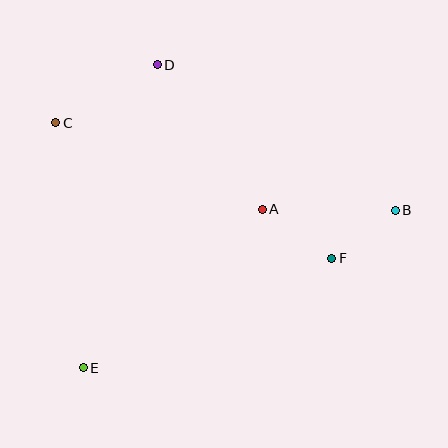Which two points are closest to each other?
Points B and F are closest to each other.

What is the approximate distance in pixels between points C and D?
The distance between C and D is approximately 117 pixels.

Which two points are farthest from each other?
Points B and C are farthest from each other.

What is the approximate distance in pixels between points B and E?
The distance between B and E is approximately 349 pixels.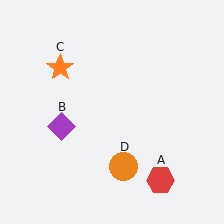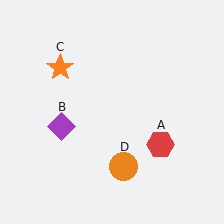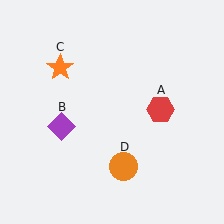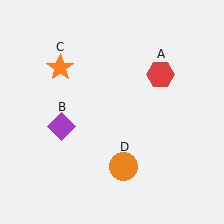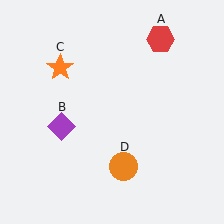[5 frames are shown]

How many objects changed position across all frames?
1 object changed position: red hexagon (object A).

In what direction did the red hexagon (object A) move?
The red hexagon (object A) moved up.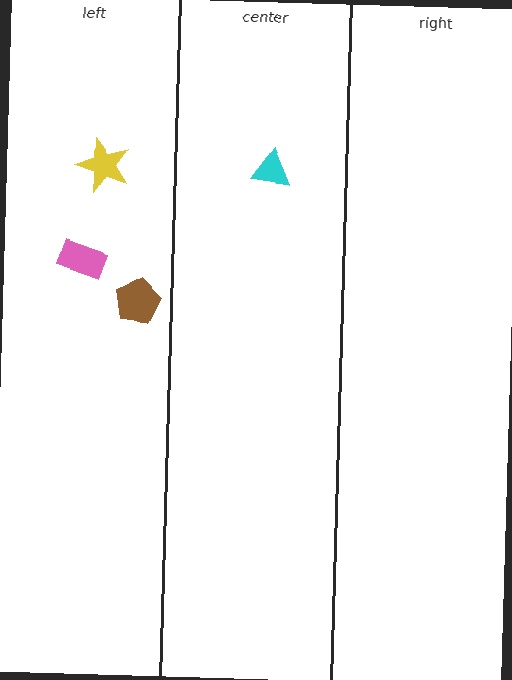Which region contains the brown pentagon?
The left region.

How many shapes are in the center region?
1.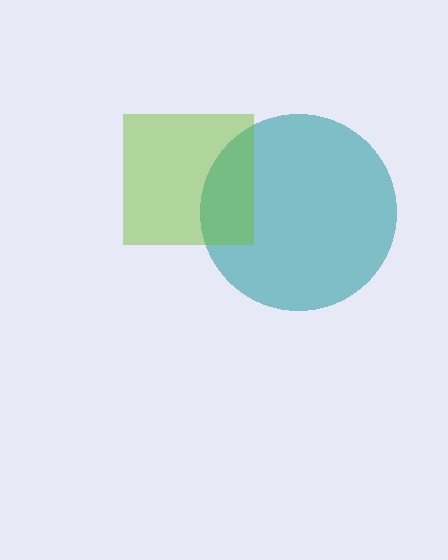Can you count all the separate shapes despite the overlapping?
Yes, there are 2 separate shapes.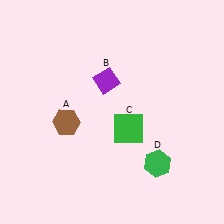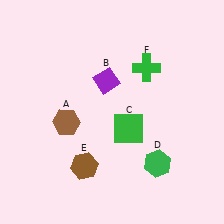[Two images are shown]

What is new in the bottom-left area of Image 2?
A brown hexagon (E) was added in the bottom-left area of Image 2.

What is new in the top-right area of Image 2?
A green cross (F) was added in the top-right area of Image 2.